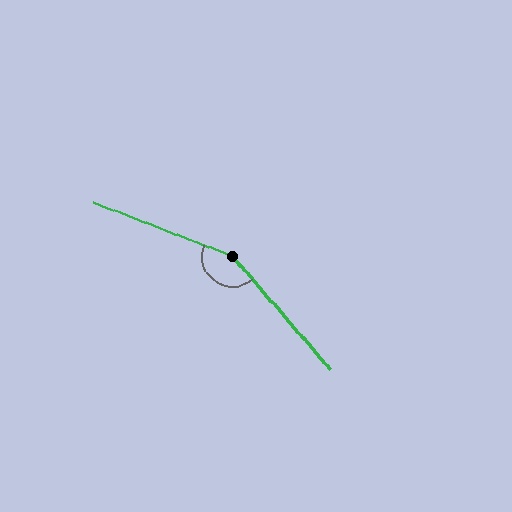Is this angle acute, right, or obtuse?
It is obtuse.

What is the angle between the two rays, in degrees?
Approximately 152 degrees.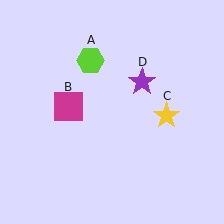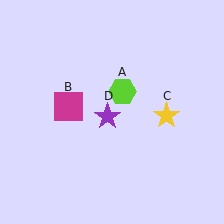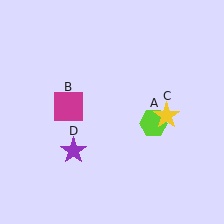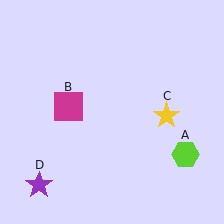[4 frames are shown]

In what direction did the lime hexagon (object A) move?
The lime hexagon (object A) moved down and to the right.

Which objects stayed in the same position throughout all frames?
Magenta square (object B) and yellow star (object C) remained stationary.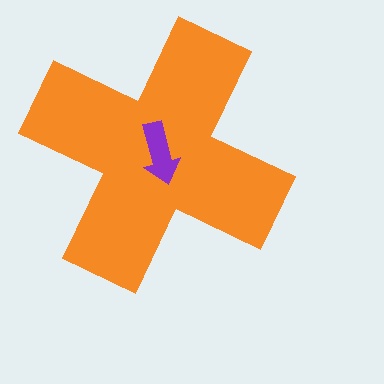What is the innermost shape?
The purple arrow.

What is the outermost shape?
The orange cross.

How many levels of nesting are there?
2.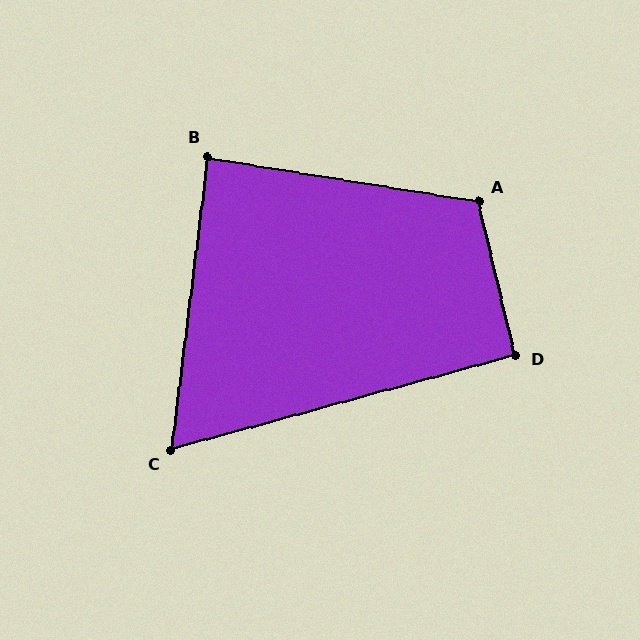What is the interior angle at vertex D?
Approximately 92 degrees (approximately right).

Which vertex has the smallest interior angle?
C, at approximately 68 degrees.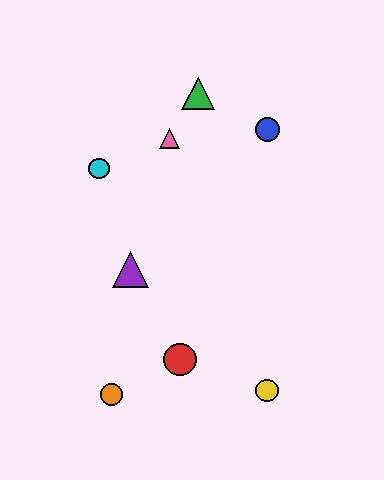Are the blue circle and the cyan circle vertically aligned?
No, the blue circle is at x≈267 and the cyan circle is at x≈99.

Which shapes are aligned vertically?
The blue circle, the yellow circle are aligned vertically.